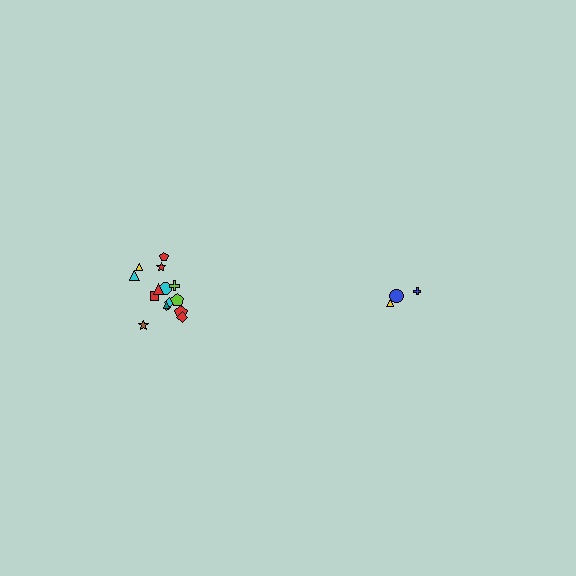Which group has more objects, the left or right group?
The left group.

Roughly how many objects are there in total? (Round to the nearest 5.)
Roughly 20 objects in total.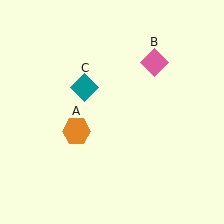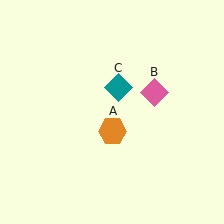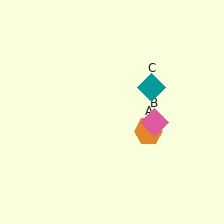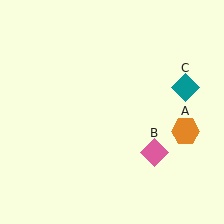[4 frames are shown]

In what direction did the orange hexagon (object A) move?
The orange hexagon (object A) moved right.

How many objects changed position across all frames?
3 objects changed position: orange hexagon (object A), pink diamond (object B), teal diamond (object C).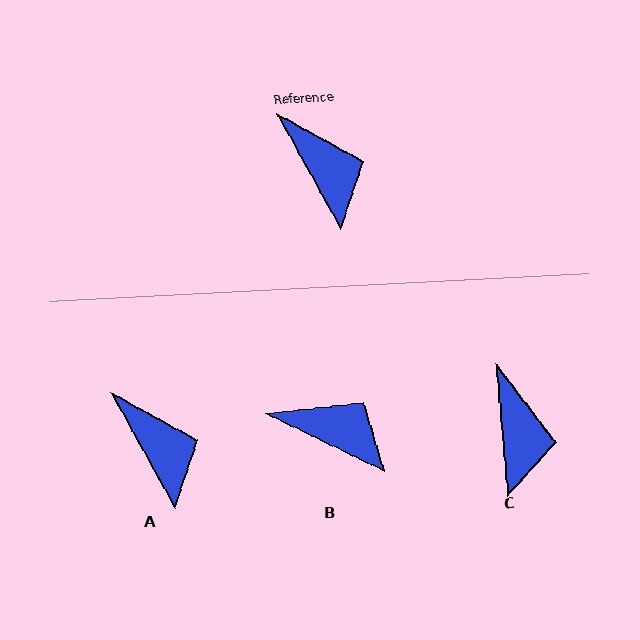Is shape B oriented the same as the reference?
No, it is off by about 35 degrees.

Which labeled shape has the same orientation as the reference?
A.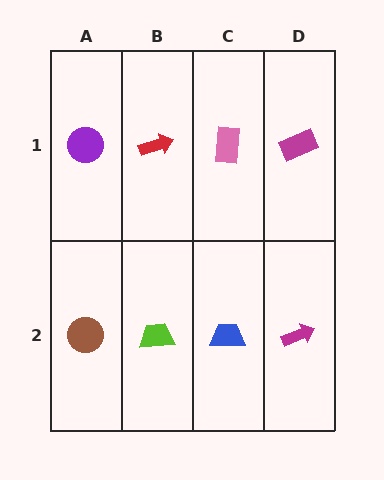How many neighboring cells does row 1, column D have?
2.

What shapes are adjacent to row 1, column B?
A lime trapezoid (row 2, column B), a purple circle (row 1, column A), a pink rectangle (row 1, column C).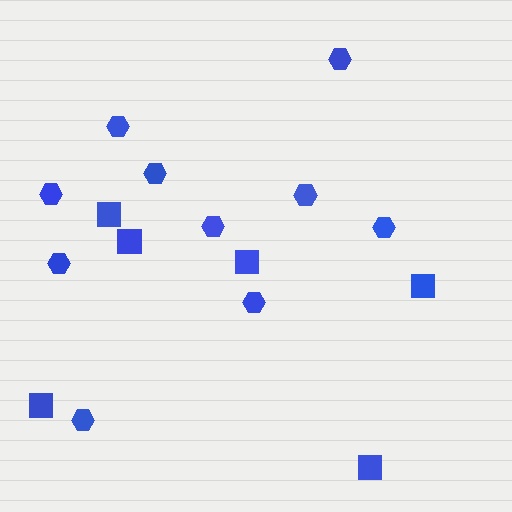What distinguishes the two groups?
There are 2 groups: one group of hexagons (10) and one group of squares (6).